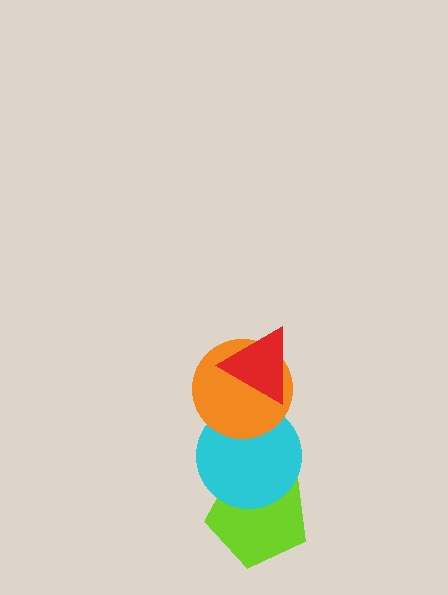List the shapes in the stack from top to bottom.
From top to bottom: the red triangle, the orange circle, the cyan circle, the lime pentagon.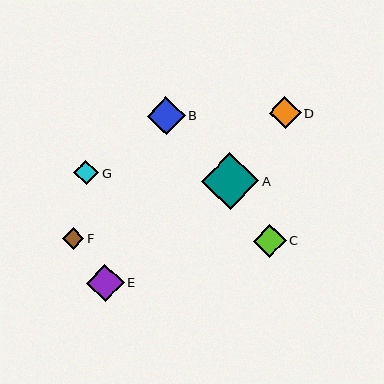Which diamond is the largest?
Diamond A is the largest with a size of approximately 57 pixels.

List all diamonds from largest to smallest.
From largest to smallest: A, B, E, C, D, G, F.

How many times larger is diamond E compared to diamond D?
Diamond E is approximately 1.2 times the size of diamond D.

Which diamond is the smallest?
Diamond F is the smallest with a size of approximately 22 pixels.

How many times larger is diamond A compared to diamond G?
Diamond A is approximately 2.3 times the size of diamond G.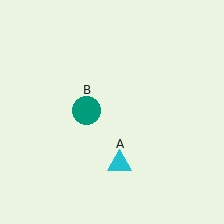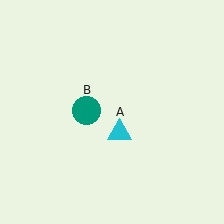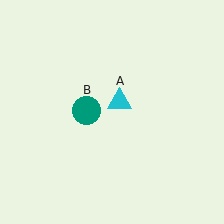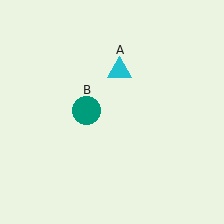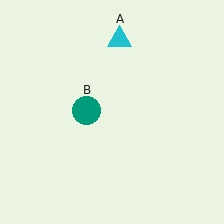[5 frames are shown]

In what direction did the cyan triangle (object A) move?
The cyan triangle (object A) moved up.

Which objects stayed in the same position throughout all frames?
Teal circle (object B) remained stationary.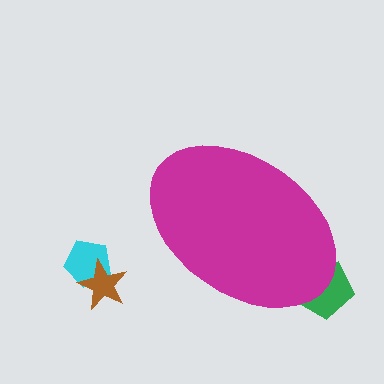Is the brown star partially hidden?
No, the brown star is fully visible.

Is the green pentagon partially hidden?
Yes, the green pentagon is partially hidden behind the magenta ellipse.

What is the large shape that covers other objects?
A magenta ellipse.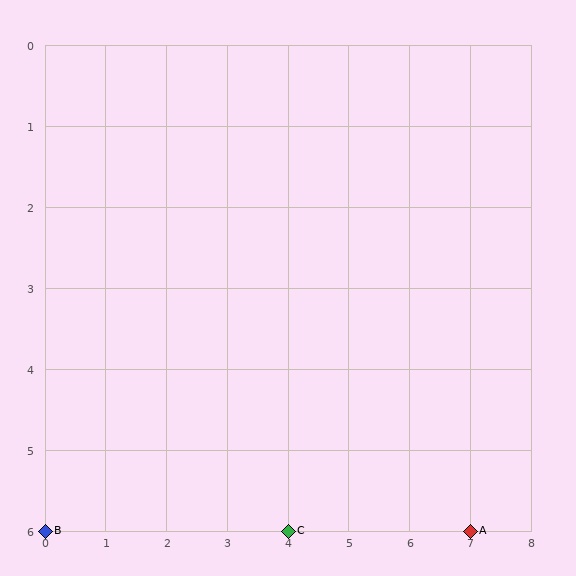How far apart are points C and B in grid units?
Points C and B are 4 columns apart.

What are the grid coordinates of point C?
Point C is at grid coordinates (4, 6).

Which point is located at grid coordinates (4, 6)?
Point C is at (4, 6).